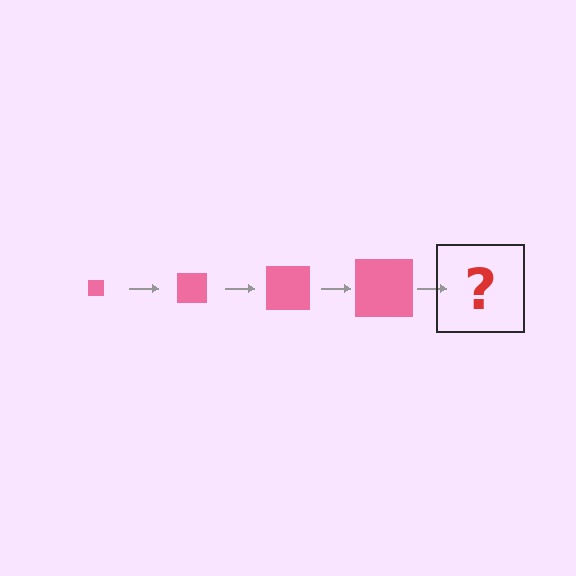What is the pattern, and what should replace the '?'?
The pattern is that the square gets progressively larger each step. The '?' should be a pink square, larger than the previous one.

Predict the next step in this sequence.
The next step is a pink square, larger than the previous one.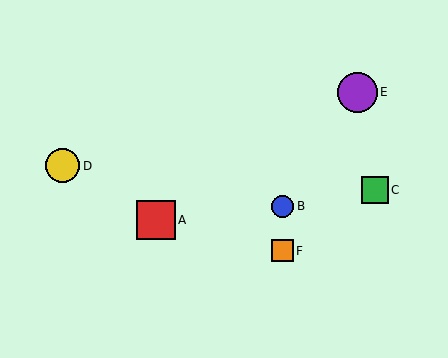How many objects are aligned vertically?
2 objects (B, F) are aligned vertically.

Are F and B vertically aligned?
Yes, both are at x≈283.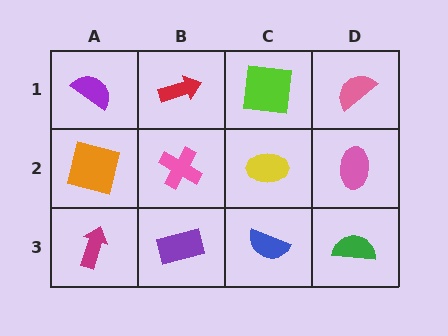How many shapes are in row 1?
4 shapes.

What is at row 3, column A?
A magenta arrow.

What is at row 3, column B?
A purple rectangle.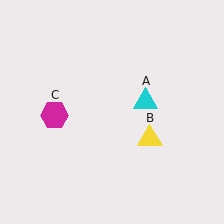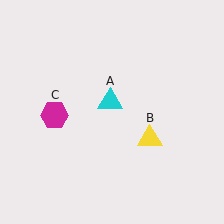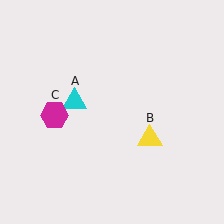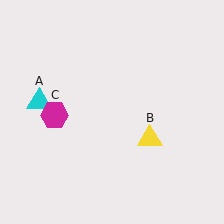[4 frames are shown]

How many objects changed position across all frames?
1 object changed position: cyan triangle (object A).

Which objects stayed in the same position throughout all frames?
Yellow triangle (object B) and magenta hexagon (object C) remained stationary.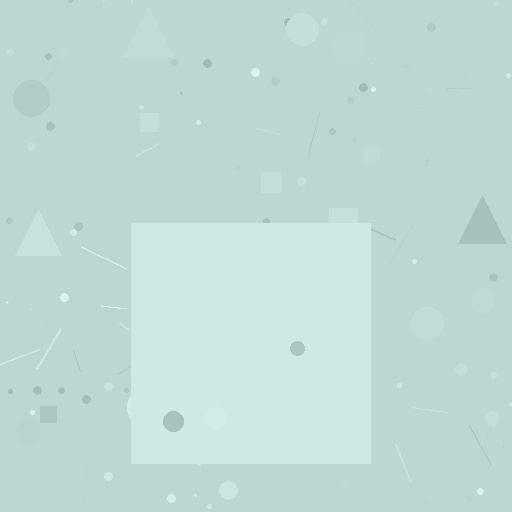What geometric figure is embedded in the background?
A square is embedded in the background.